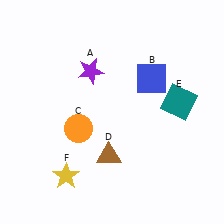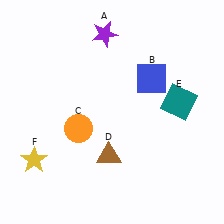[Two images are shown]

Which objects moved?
The objects that moved are: the purple star (A), the yellow star (F).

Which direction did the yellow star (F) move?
The yellow star (F) moved left.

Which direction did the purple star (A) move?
The purple star (A) moved up.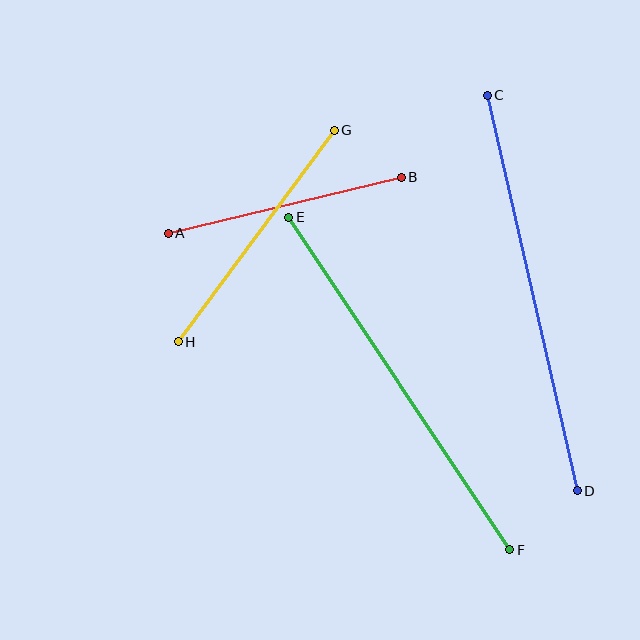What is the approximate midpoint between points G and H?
The midpoint is at approximately (256, 236) pixels.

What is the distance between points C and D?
The distance is approximately 406 pixels.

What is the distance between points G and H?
The distance is approximately 263 pixels.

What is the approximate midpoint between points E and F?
The midpoint is at approximately (399, 383) pixels.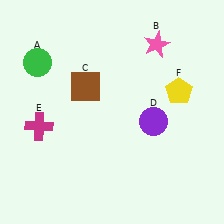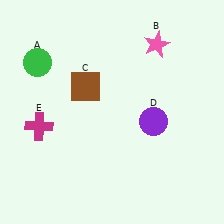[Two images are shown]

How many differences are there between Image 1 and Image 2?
There is 1 difference between the two images.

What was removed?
The yellow pentagon (F) was removed in Image 2.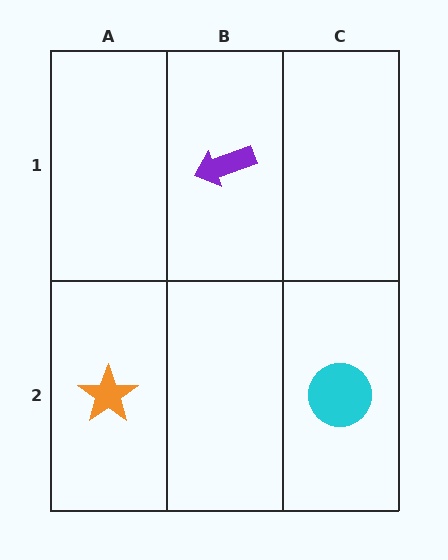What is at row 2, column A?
An orange star.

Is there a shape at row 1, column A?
No, that cell is empty.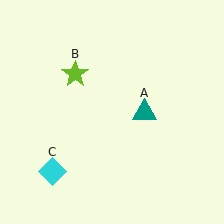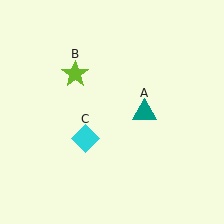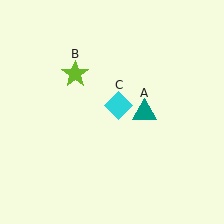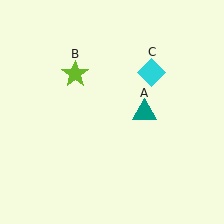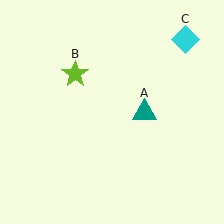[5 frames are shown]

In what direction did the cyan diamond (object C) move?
The cyan diamond (object C) moved up and to the right.